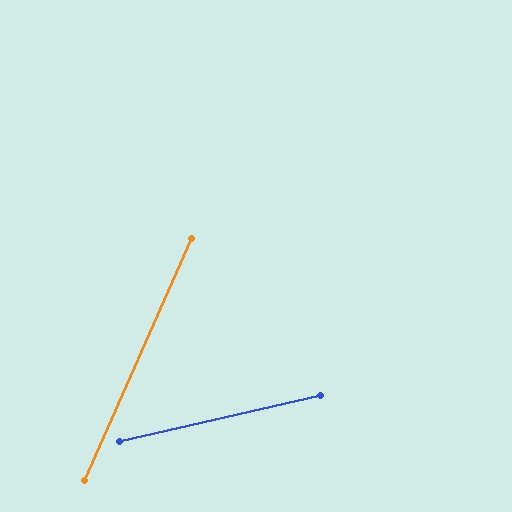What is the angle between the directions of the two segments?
Approximately 53 degrees.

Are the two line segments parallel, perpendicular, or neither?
Neither parallel nor perpendicular — they differ by about 53°.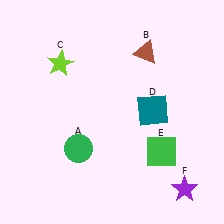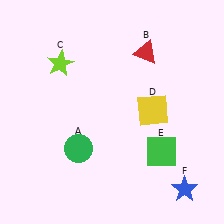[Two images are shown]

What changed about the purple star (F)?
In Image 1, F is purple. In Image 2, it changed to blue.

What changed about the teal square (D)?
In Image 1, D is teal. In Image 2, it changed to yellow.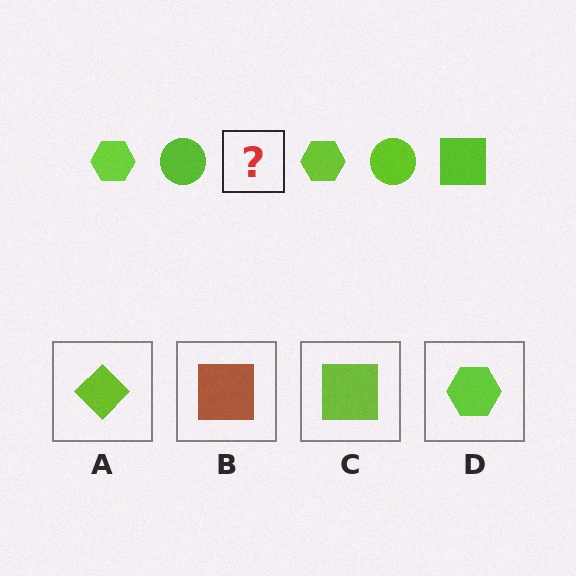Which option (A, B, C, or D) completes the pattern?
C.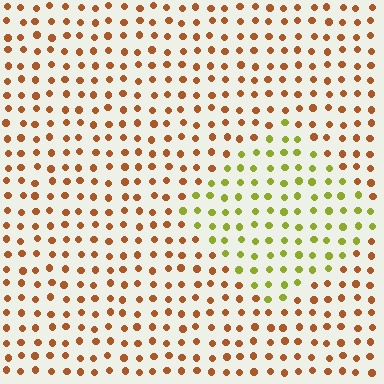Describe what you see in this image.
The image is filled with small brown elements in a uniform arrangement. A diamond-shaped region is visible where the elements are tinted to a slightly different hue, forming a subtle color boundary.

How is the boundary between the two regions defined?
The boundary is defined purely by a slight shift in hue (about 52 degrees). Spacing, size, and orientation are identical on both sides.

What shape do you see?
I see a diamond.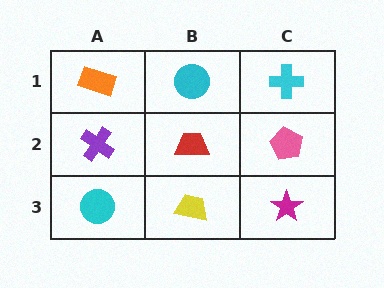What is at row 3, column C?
A magenta star.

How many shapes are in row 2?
3 shapes.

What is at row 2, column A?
A purple cross.